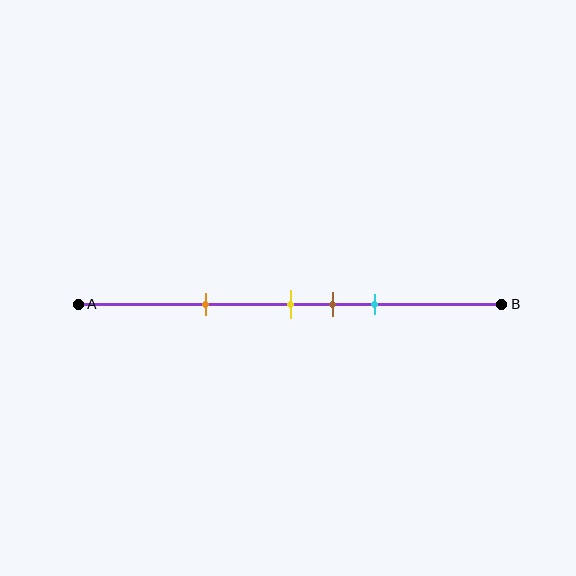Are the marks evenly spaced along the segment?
No, the marks are not evenly spaced.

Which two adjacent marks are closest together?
The yellow and brown marks are the closest adjacent pair.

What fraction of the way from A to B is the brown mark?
The brown mark is approximately 60% (0.6) of the way from A to B.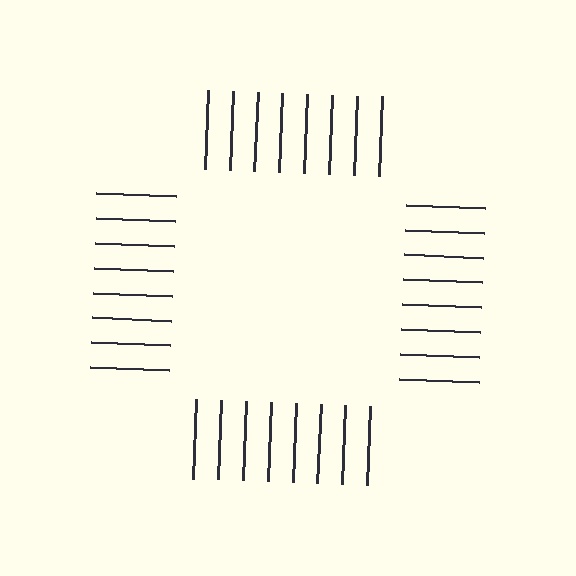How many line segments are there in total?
32 — 8 along each of the 4 edges.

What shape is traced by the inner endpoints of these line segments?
An illusory square — the line segments terminate on its edges but no continuous stroke is drawn.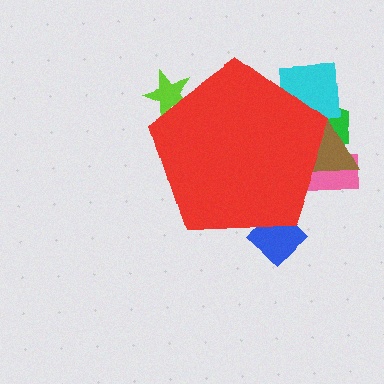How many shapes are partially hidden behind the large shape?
6 shapes are partially hidden.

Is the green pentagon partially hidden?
Yes, the green pentagon is partially hidden behind the red pentagon.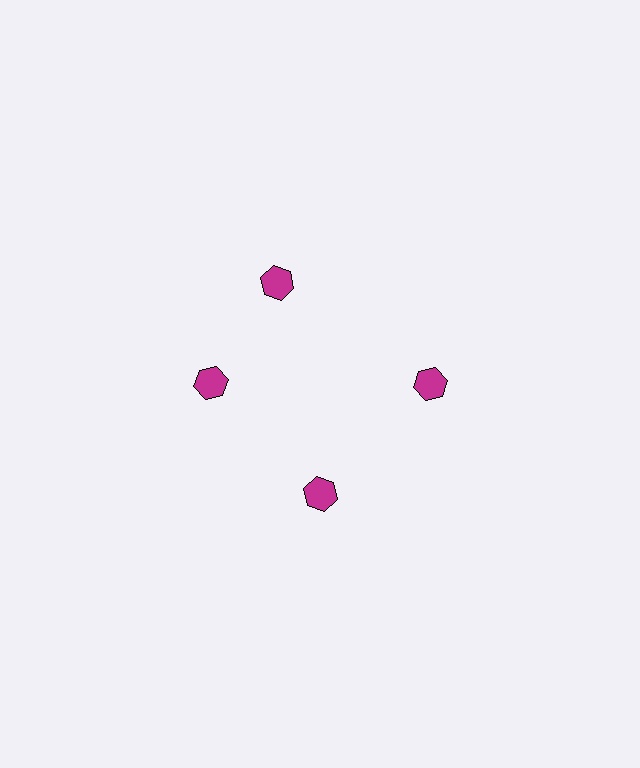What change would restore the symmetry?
The symmetry would be restored by rotating it back into even spacing with its neighbors so that all 4 hexagons sit at equal angles and equal distance from the center.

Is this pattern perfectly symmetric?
No. The 4 magenta hexagons are arranged in a ring, but one element near the 12 o'clock position is rotated out of alignment along the ring, breaking the 4-fold rotational symmetry.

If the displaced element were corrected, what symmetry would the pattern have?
It would have 4-fold rotational symmetry — the pattern would map onto itself every 90 degrees.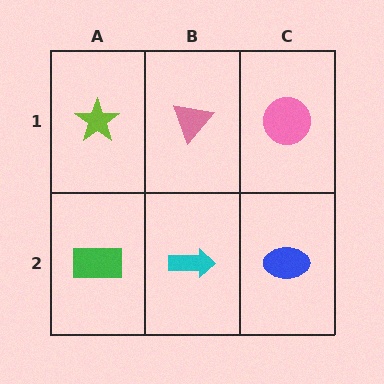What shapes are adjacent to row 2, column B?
A pink triangle (row 1, column B), a green rectangle (row 2, column A), a blue ellipse (row 2, column C).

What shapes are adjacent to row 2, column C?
A pink circle (row 1, column C), a cyan arrow (row 2, column B).